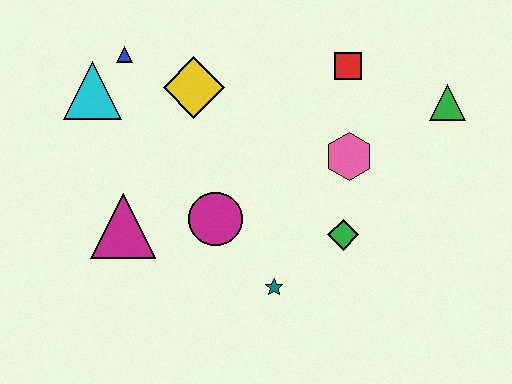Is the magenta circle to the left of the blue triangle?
No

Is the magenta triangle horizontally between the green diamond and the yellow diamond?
No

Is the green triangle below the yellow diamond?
Yes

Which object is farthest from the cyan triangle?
The green triangle is farthest from the cyan triangle.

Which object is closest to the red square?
The pink hexagon is closest to the red square.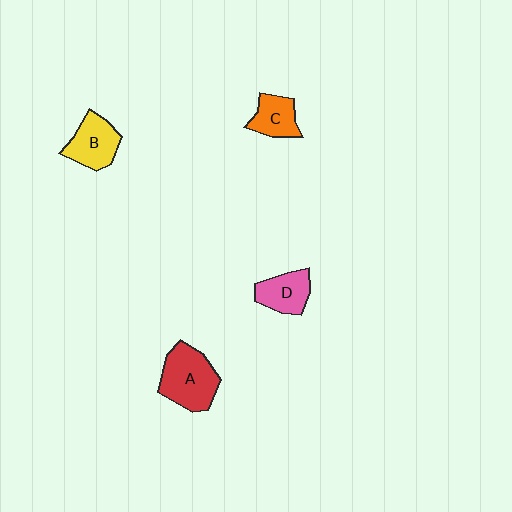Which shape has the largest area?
Shape A (red).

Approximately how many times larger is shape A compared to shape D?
Approximately 1.5 times.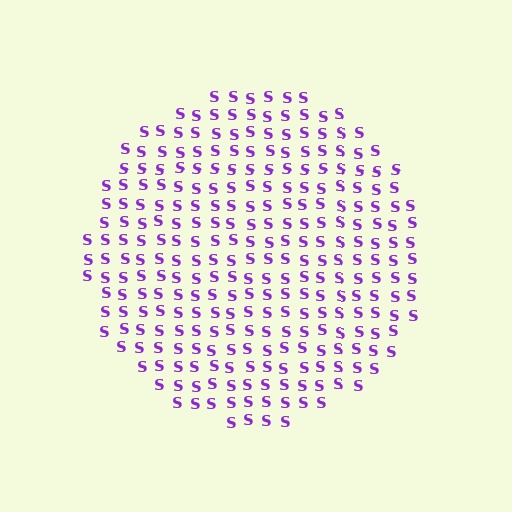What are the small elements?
The small elements are letter S's.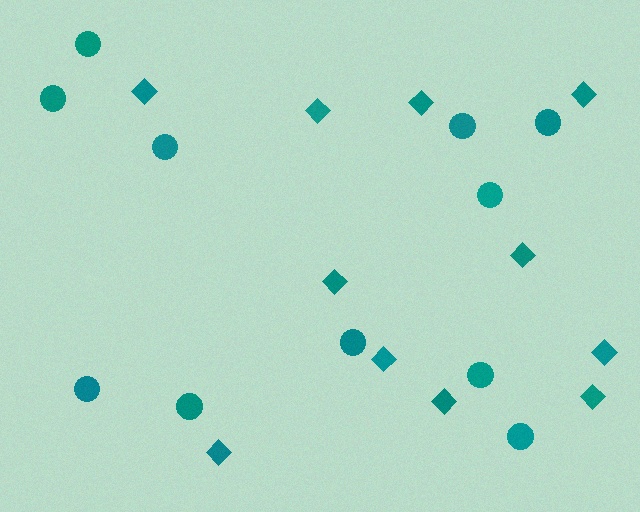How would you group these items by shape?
There are 2 groups: one group of circles (11) and one group of diamonds (11).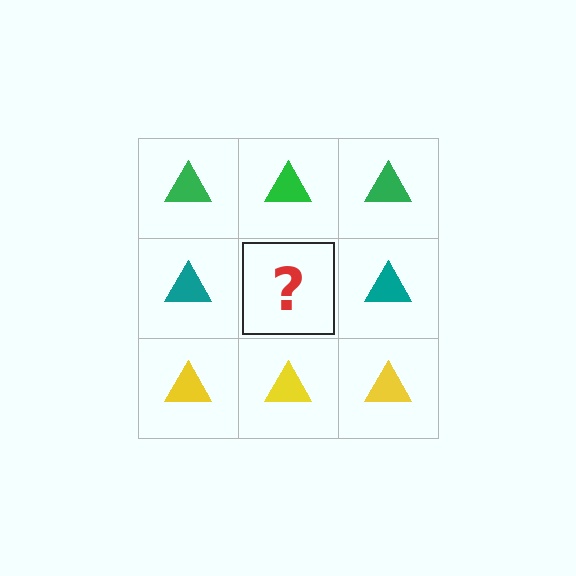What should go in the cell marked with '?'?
The missing cell should contain a teal triangle.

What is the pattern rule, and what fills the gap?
The rule is that each row has a consistent color. The gap should be filled with a teal triangle.